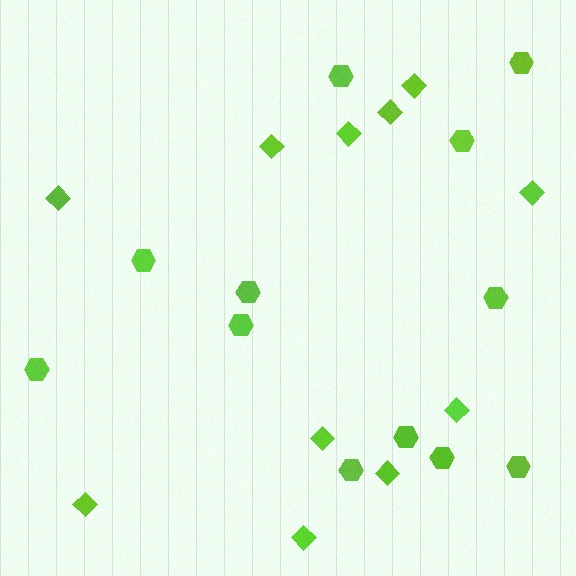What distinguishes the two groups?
There are 2 groups: one group of hexagons (12) and one group of diamonds (11).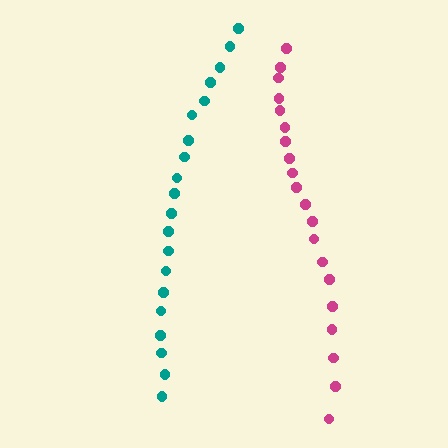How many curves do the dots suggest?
There are 2 distinct paths.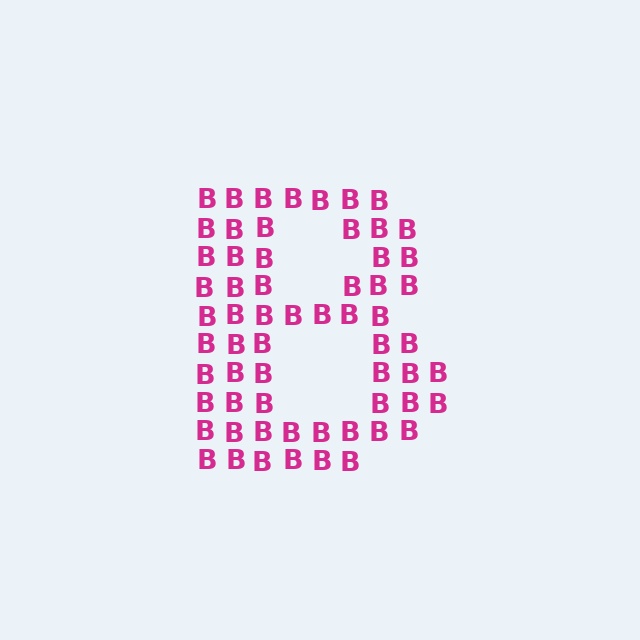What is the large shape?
The large shape is the letter B.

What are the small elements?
The small elements are letter B's.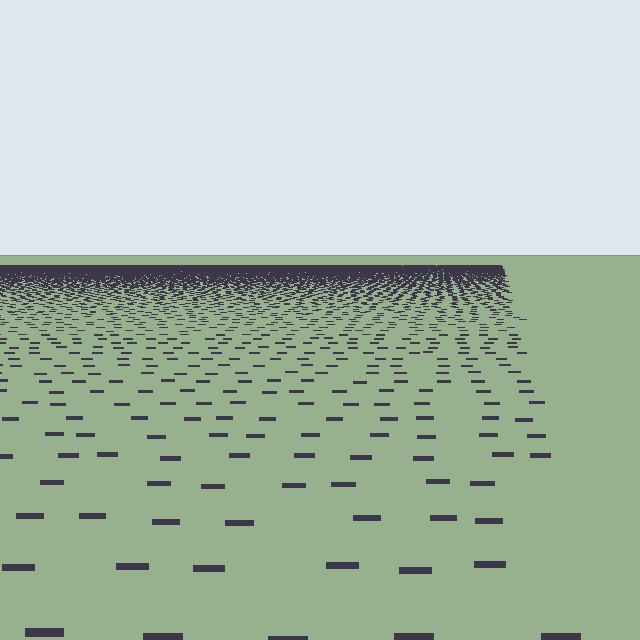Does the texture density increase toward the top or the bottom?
Density increases toward the top.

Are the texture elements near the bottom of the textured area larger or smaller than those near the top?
Larger. Near the bottom, elements are closer to the viewer and appear at a bigger on-screen size.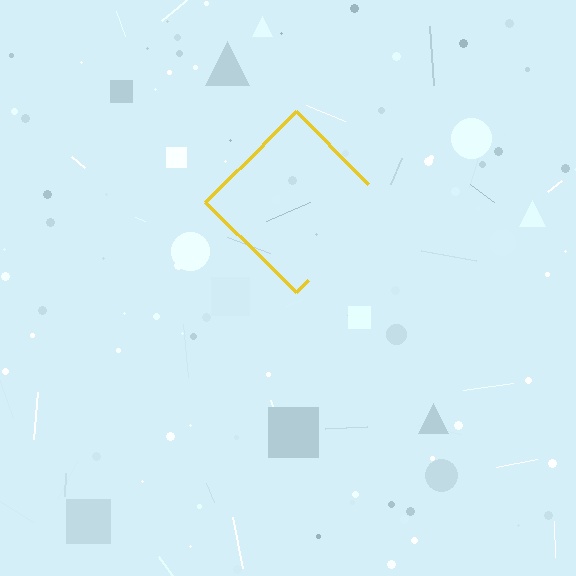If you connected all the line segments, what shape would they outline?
They would outline a diamond.